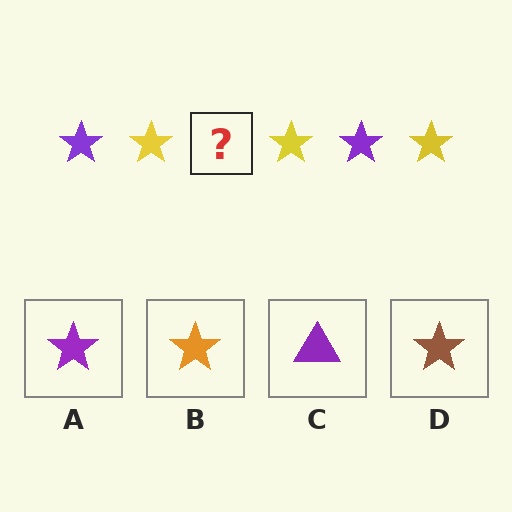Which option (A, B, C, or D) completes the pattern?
A.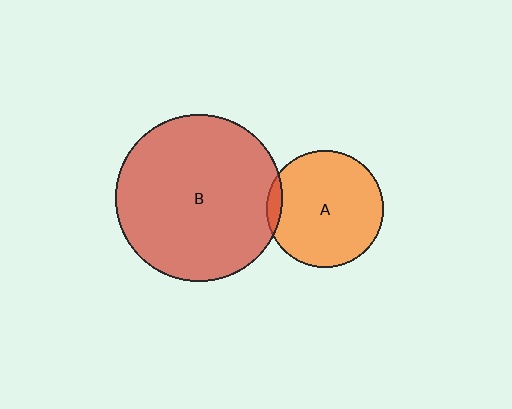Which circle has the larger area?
Circle B (red).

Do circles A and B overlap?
Yes.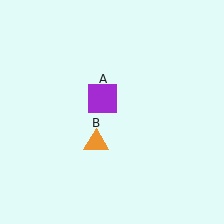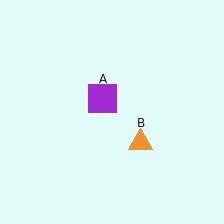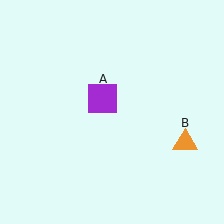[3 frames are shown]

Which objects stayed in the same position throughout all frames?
Purple square (object A) remained stationary.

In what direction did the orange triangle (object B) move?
The orange triangle (object B) moved right.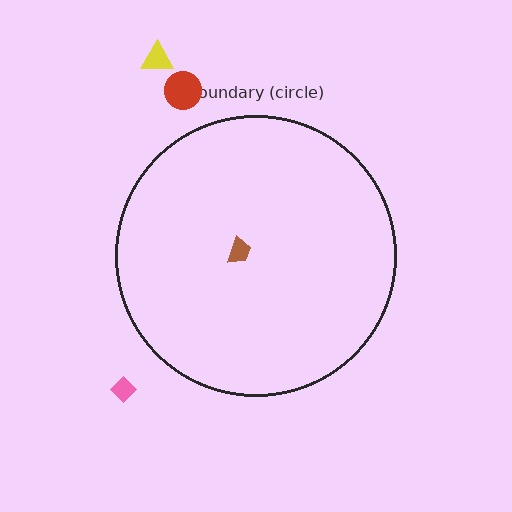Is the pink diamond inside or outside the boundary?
Outside.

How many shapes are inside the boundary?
1 inside, 3 outside.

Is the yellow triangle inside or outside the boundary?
Outside.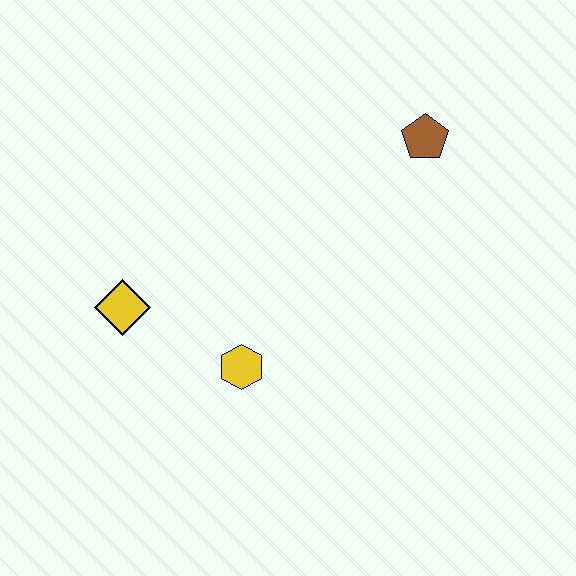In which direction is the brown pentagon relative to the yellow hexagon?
The brown pentagon is above the yellow hexagon.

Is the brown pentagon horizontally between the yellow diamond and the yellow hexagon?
No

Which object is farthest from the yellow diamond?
The brown pentagon is farthest from the yellow diamond.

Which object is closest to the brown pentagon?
The yellow hexagon is closest to the brown pentagon.